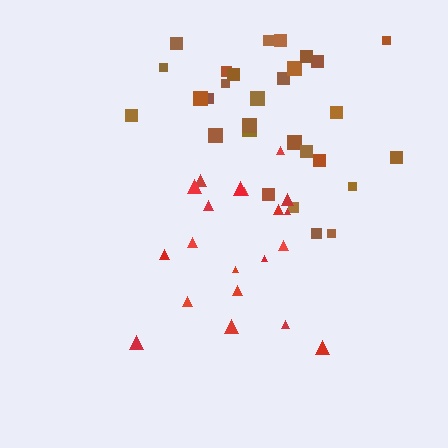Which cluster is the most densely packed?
Brown.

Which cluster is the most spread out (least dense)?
Red.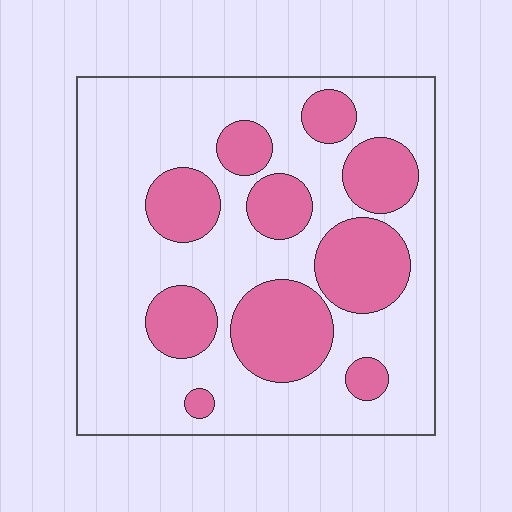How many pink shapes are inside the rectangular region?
10.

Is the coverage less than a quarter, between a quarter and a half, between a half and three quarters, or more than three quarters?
Between a quarter and a half.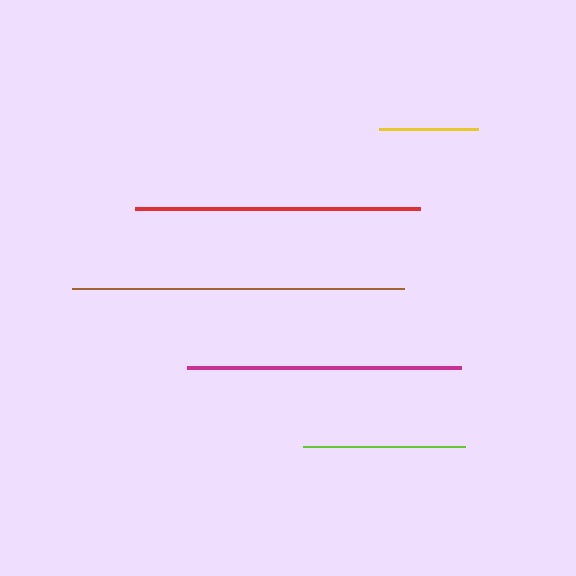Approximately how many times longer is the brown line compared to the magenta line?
The brown line is approximately 1.2 times the length of the magenta line.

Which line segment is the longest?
The brown line is the longest at approximately 331 pixels.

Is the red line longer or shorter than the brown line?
The brown line is longer than the red line.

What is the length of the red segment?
The red segment is approximately 284 pixels long.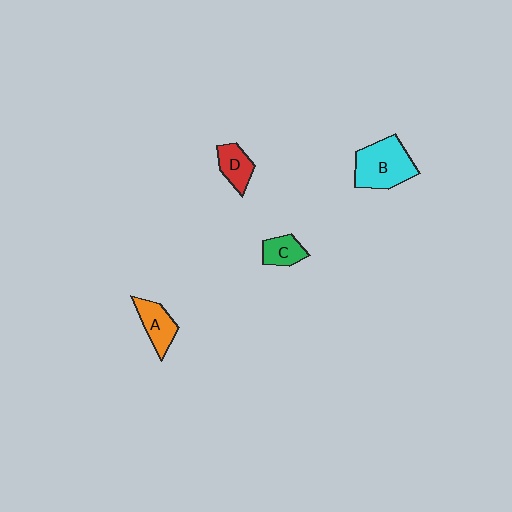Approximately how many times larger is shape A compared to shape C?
Approximately 1.3 times.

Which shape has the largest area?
Shape B (cyan).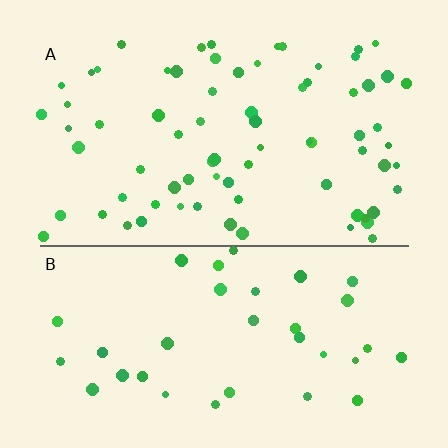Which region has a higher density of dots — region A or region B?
A (the top).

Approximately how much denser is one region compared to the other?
Approximately 2.1× — region A over region B.